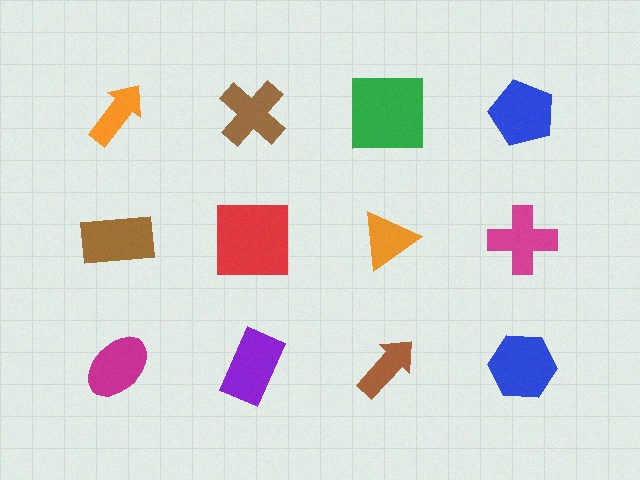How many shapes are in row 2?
4 shapes.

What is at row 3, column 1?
A magenta ellipse.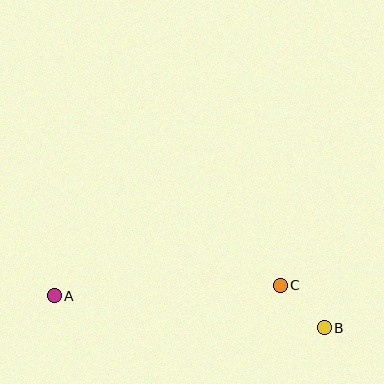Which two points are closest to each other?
Points B and C are closest to each other.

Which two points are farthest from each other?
Points A and B are farthest from each other.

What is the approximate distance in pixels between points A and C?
The distance between A and C is approximately 226 pixels.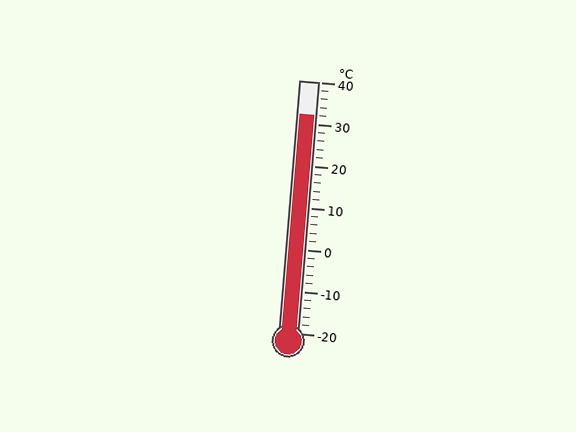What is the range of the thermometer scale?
The thermometer scale ranges from -20°C to 40°C.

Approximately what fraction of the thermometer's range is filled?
The thermometer is filled to approximately 85% of its range.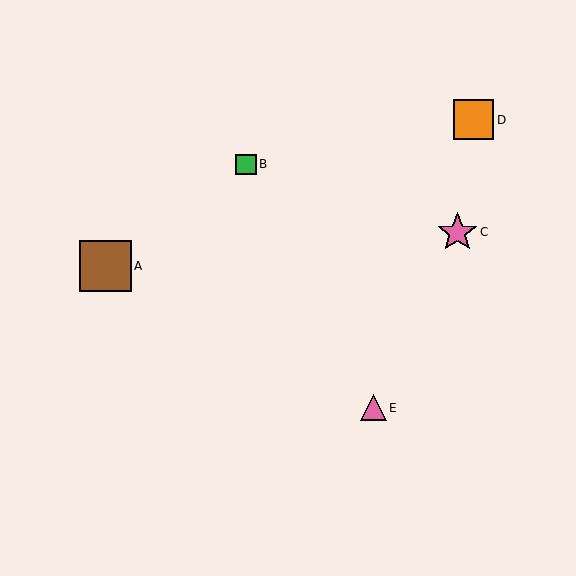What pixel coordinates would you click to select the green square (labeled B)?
Click at (246, 164) to select the green square B.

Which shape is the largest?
The brown square (labeled A) is the largest.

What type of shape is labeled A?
Shape A is a brown square.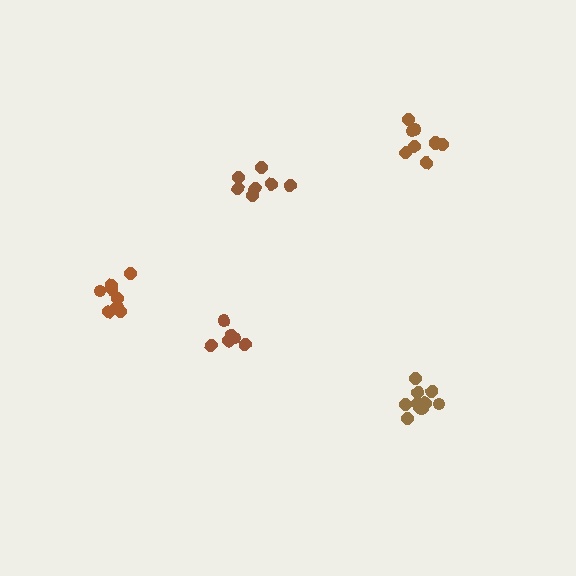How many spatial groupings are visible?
There are 5 spatial groupings.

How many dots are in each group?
Group 1: 6 dots, Group 2: 11 dots, Group 3: 9 dots, Group 4: 7 dots, Group 5: 9 dots (42 total).